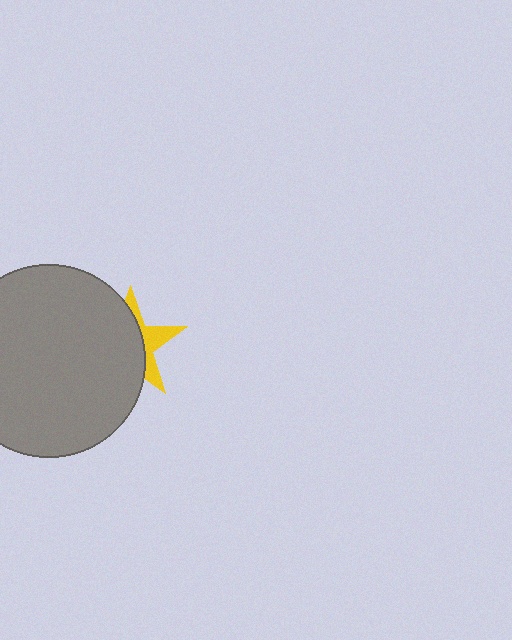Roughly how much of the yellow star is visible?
A small part of it is visible (roughly 34%).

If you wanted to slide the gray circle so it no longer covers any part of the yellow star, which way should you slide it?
Slide it left — that is the most direct way to separate the two shapes.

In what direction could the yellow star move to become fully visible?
The yellow star could move right. That would shift it out from behind the gray circle entirely.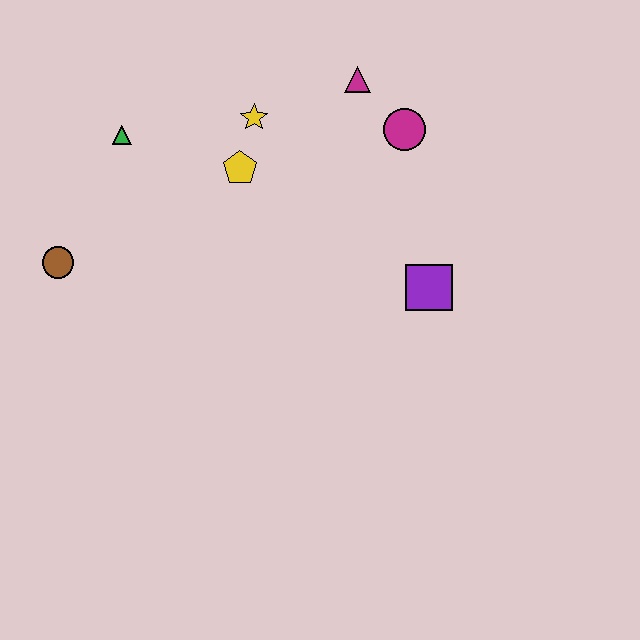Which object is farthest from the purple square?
The brown circle is farthest from the purple square.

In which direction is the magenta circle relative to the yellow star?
The magenta circle is to the right of the yellow star.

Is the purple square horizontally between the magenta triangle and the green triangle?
No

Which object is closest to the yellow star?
The yellow pentagon is closest to the yellow star.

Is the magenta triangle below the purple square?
No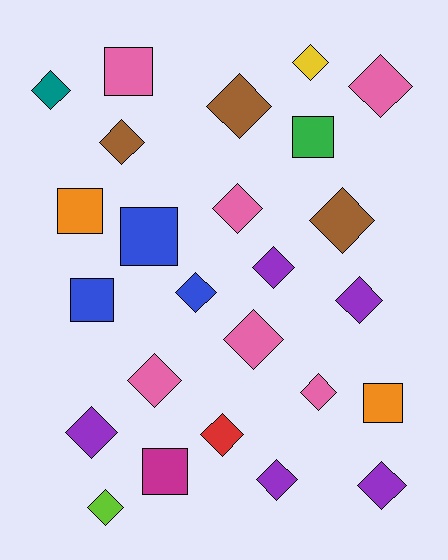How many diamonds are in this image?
There are 18 diamonds.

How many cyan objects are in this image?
There are no cyan objects.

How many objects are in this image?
There are 25 objects.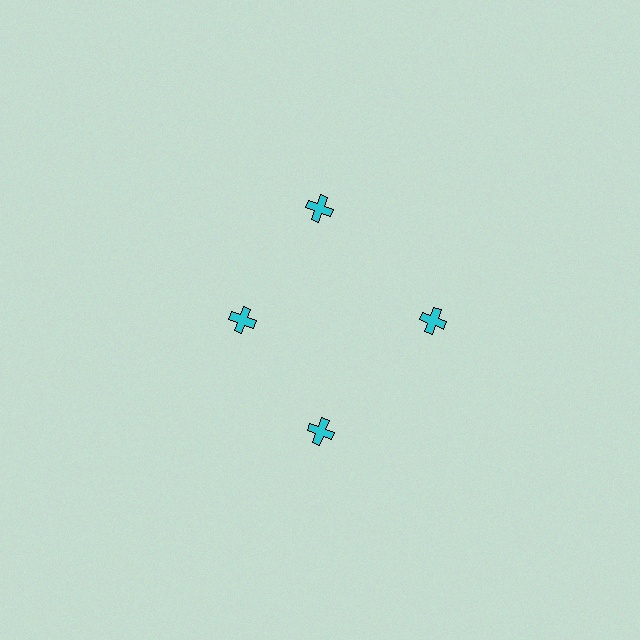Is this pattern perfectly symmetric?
No. The 4 cyan crosses are arranged in a ring, but one element near the 9 o'clock position is pulled inward toward the center, breaking the 4-fold rotational symmetry.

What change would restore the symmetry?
The symmetry would be restored by moving it outward, back onto the ring so that all 4 crosses sit at equal angles and equal distance from the center.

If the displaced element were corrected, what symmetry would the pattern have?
It would have 4-fold rotational symmetry — the pattern would map onto itself every 90 degrees.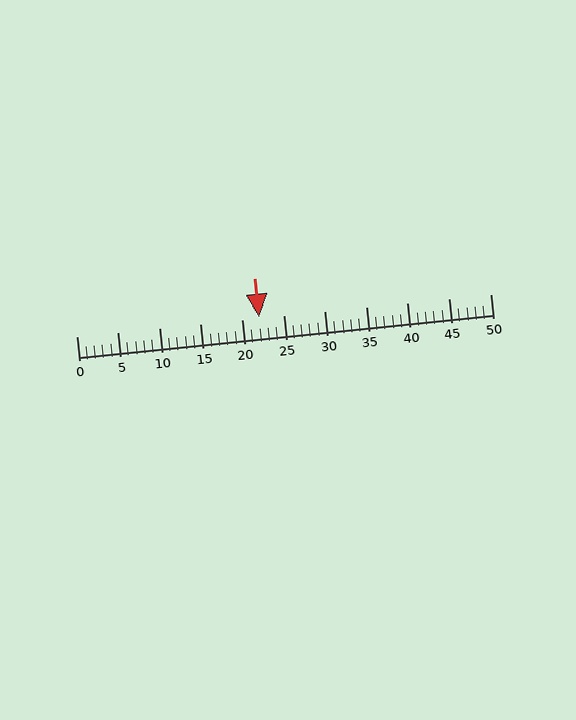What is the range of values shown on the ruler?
The ruler shows values from 0 to 50.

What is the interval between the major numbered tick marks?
The major tick marks are spaced 5 units apart.